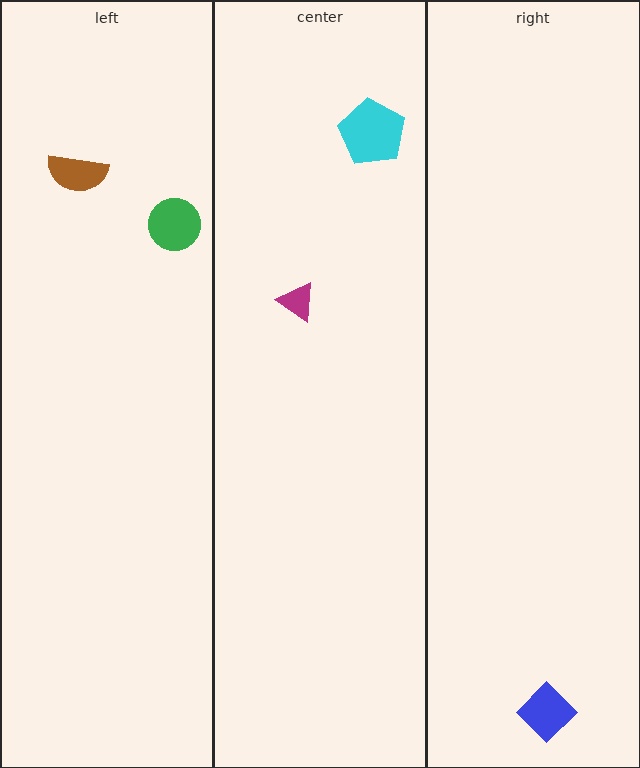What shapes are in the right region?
The blue diamond.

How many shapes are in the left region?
2.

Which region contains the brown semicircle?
The left region.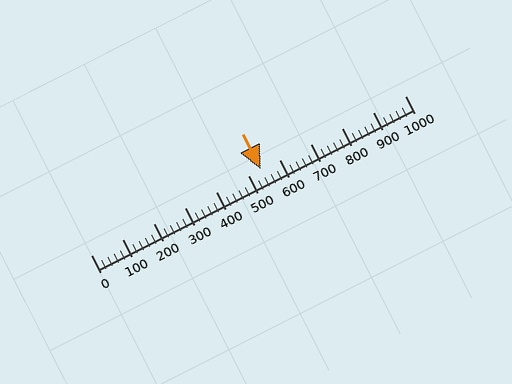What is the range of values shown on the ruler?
The ruler shows values from 0 to 1000.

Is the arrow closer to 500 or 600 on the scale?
The arrow is closer to 500.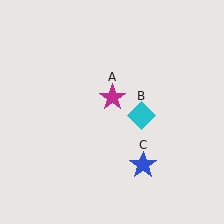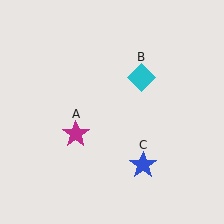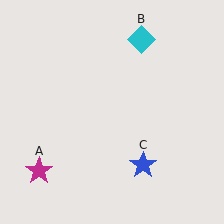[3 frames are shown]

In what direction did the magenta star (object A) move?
The magenta star (object A) moved down and to the left.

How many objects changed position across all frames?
2 objects changed position: magenta star (object A), cyan diamond (object B).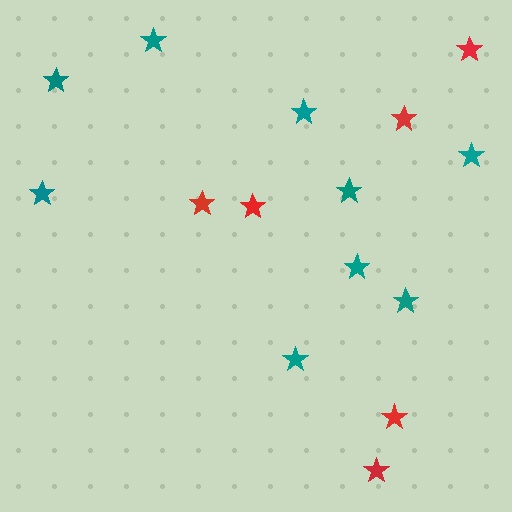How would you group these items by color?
There are 2 groups: one group of teal stars (9) and one group of red stars (6).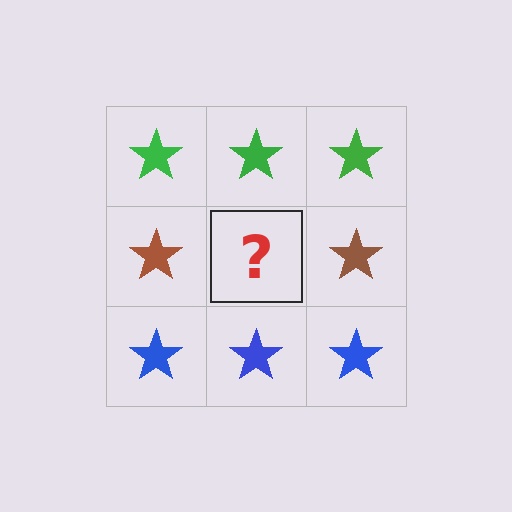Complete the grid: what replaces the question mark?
The question mark should be replaced with a brown star.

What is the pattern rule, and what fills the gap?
The rule is that each row has a consistent color. The gap should be filled with a brown star.